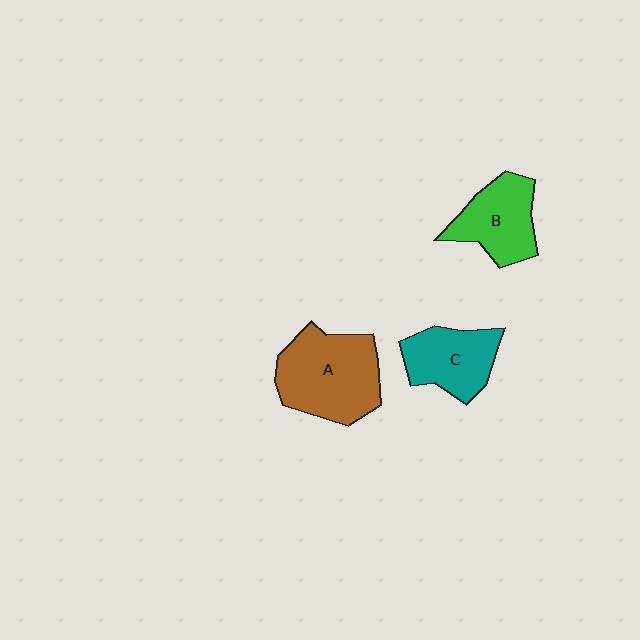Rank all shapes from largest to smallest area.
From largest to smallest: A (brown), B (green), C (teal).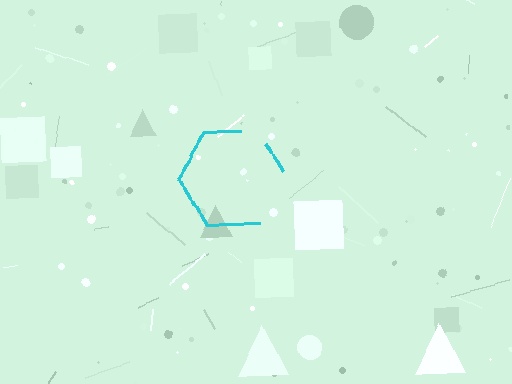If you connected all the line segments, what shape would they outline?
They would outline a hexagon.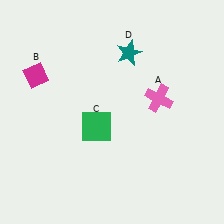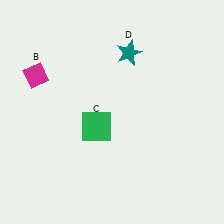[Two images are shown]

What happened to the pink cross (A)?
The pink cross (A) was removed in Image 2. It was in the top-right area of Image 1.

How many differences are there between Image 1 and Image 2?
There is 1 difference between the two images.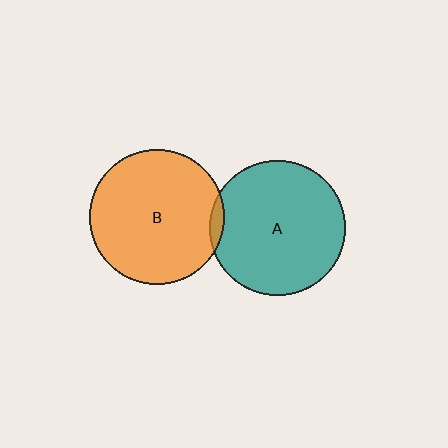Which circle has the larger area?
Circle A (teal).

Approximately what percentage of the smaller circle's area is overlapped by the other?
Approximately 5%.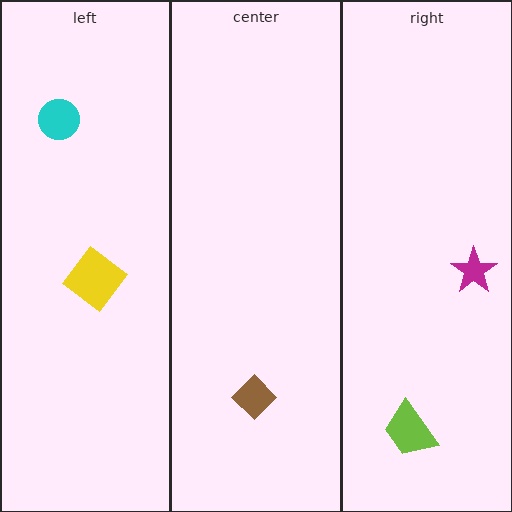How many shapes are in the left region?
2.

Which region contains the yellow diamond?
The left region.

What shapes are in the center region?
The brown diamond.